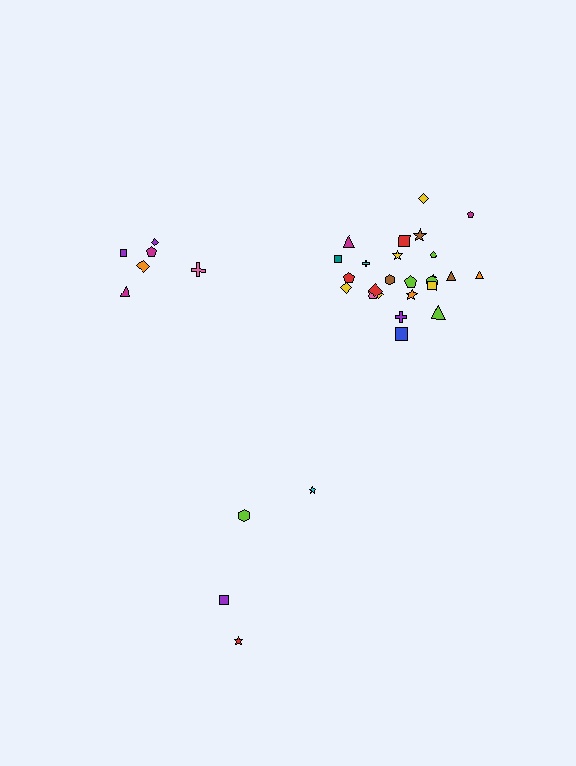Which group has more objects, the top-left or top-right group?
The top-right group.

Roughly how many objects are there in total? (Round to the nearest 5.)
Roughly 35 objects in total.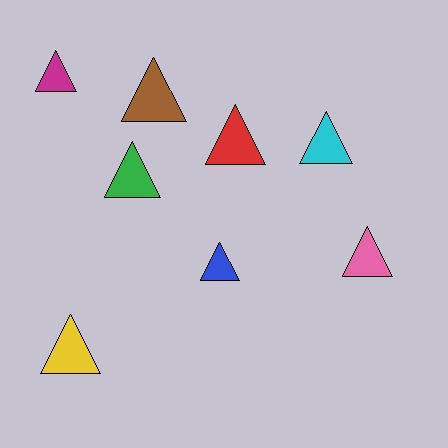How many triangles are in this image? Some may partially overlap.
There are 8 triangles.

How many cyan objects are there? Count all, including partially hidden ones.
There is 1 cyan object.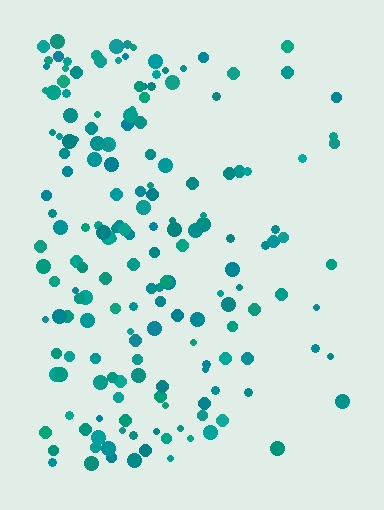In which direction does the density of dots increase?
From right to left, with the left side densest.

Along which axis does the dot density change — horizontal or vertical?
Horizontal.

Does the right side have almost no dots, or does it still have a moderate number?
Still a moderate number, just noticeably fewer than the left.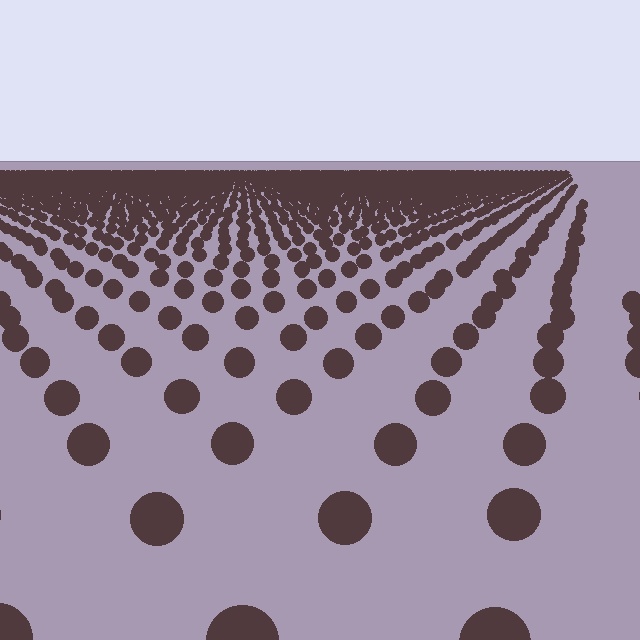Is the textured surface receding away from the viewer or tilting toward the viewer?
The surface is receding away from the viewer. Texture elements get smaller and denser toward the top.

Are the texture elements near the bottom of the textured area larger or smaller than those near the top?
Larger. Near the bottom, elements are closer to the viewer and appear at a bigger on-screen size.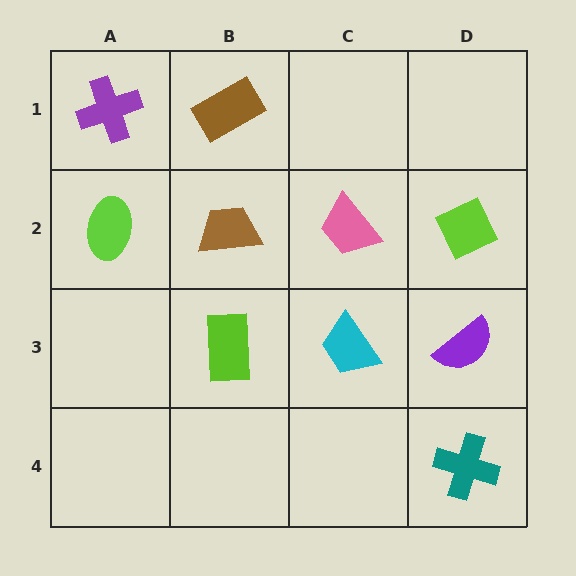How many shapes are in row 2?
4 shapes.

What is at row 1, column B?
A brown rectangle.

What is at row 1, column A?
A purple cross.